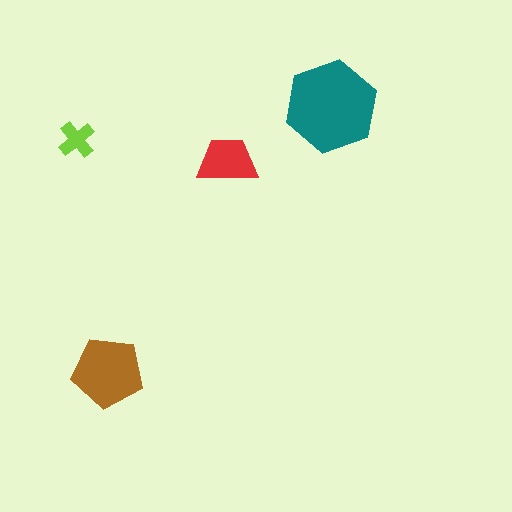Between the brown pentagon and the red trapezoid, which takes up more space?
The brown pentagon.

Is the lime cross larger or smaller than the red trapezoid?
Smaller.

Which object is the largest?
The teal hexagon.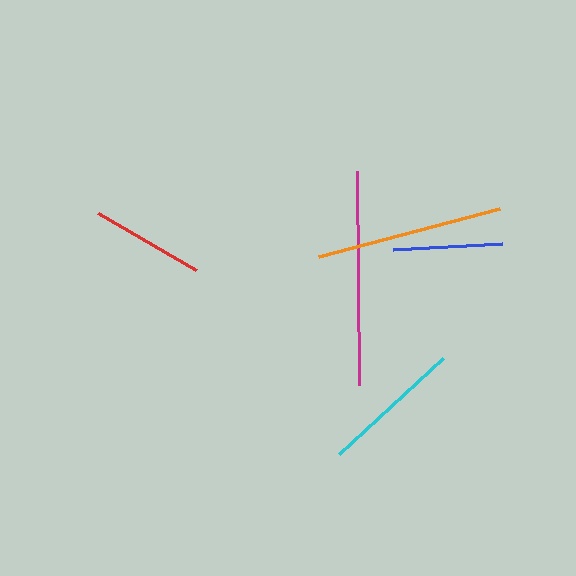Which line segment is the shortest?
The blue line is the shortest at approximately 110 pixels.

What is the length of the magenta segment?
The magenta segment is approximately 214 pixels long.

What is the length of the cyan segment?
The cyan segment is approximately 141 pixels long.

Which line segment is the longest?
The magenta line is the longest at approximately 214 pixels.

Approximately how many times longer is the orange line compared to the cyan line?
The orange line is approximately 1.3 times the length of the cyan line.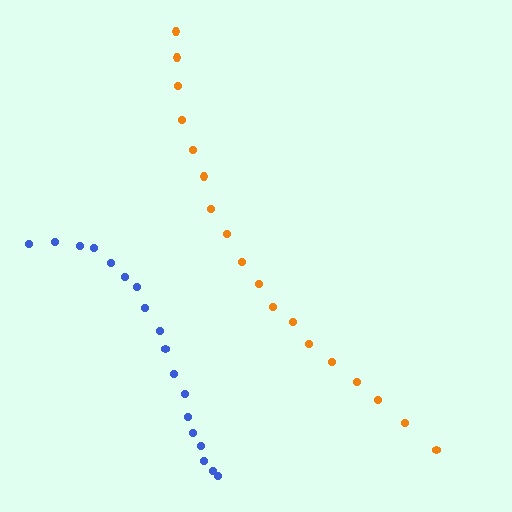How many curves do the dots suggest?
There are 2 distinct paths.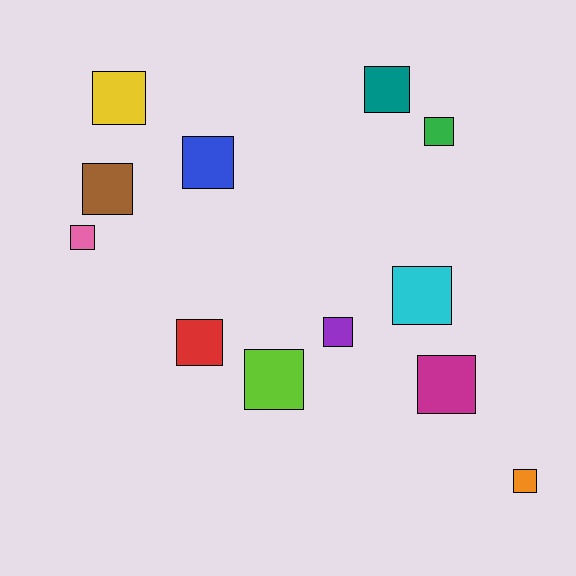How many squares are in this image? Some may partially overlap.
There are 12 squares.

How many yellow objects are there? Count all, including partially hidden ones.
There is 1 yellow object.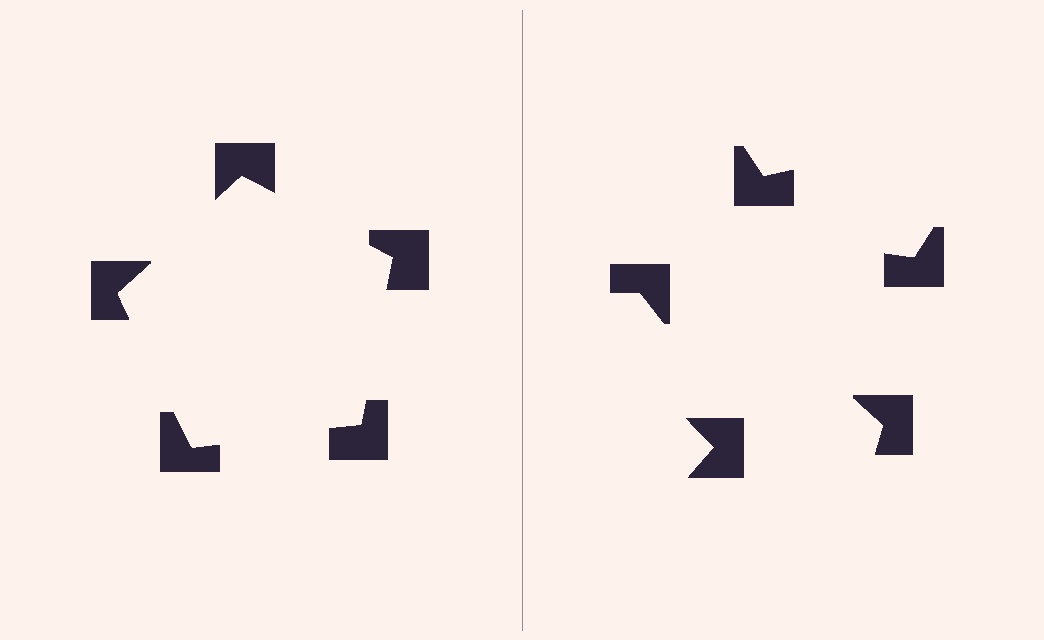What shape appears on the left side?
An illusory pentagon.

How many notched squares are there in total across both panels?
10 — 5 on each side.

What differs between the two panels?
The notched squares are positioned identically on both sides; only the wedge orientations differ. On the left they align to a pentagon; on the right they are misaligned.